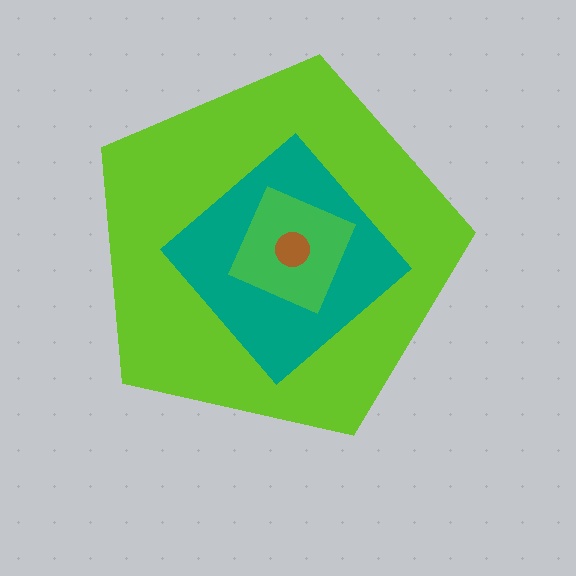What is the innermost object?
The brown circle.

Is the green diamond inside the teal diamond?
Yes.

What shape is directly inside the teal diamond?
The green diamond.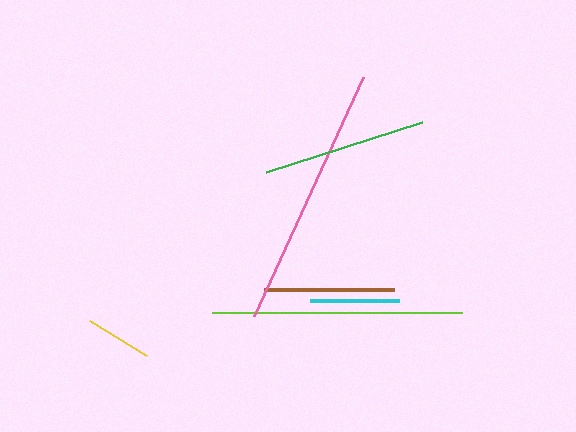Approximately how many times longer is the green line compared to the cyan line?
The green line is approximately 1.8 times the length of the cyan line.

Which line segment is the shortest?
The yellow line is the shortest at approximately 67 pixels.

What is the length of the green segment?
The green segment is approximately 163 pixels long.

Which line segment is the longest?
The pink line is the longest at approximately 263 pixels.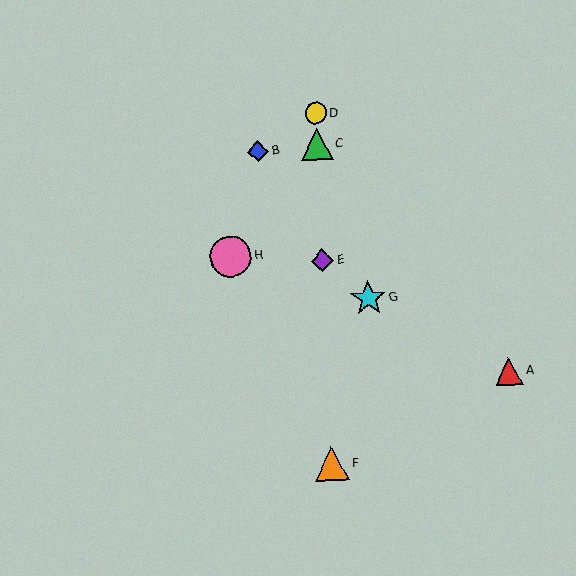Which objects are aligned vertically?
Objects C, D, E, F are aligned vertically.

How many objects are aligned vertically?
4 objects (C, D, E, F) are aligned vertically.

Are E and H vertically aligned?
No, E is at x≈322 and H is at x≈230.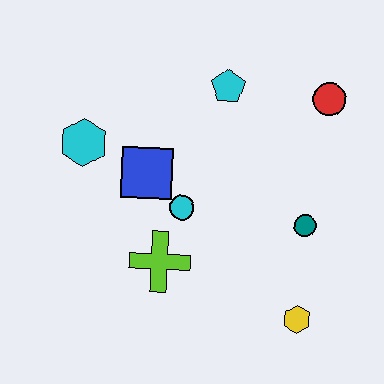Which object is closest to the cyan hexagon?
The blue square is closest to the cyan hexagon.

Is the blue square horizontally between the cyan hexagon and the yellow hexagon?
Yes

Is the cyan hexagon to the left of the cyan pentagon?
Yes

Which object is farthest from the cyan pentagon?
The yellow hexagon is farthest from the cyan pentagon.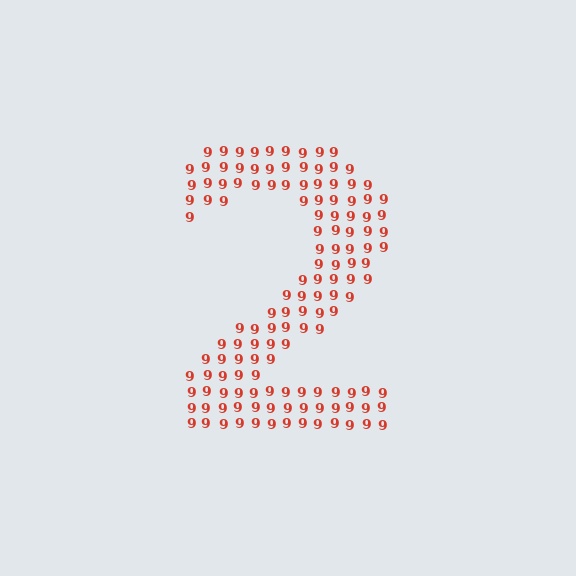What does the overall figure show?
The overall figure shows the digit 2.